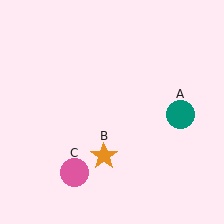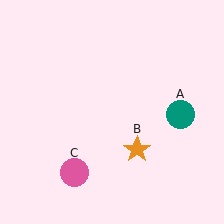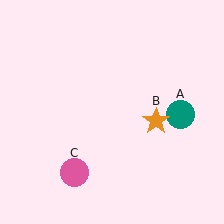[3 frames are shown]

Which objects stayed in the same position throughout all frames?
Teal circle (object A) and pink circle (object C) remained stationary.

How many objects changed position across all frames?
1 object changed position: orange star (object B).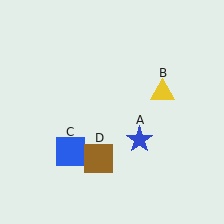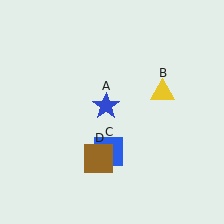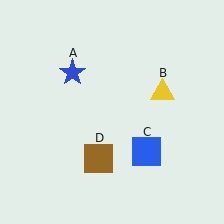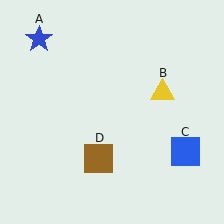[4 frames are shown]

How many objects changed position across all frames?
2 objects changed position: blue star (object A), blue square (object C).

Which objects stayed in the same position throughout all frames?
Yellow triangle (object B) and brown square (object D) remained stationary.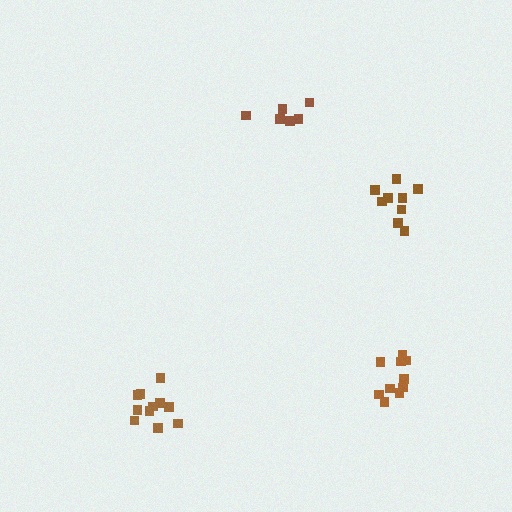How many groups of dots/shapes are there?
There are 4 groups.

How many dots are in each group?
Group 1: 11 dots, Group 2: 10 dots, Group 3: 9 dots, Group 4: 6 dots (36 total).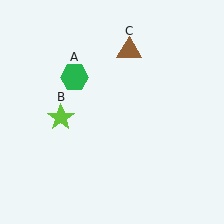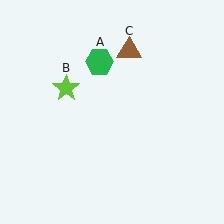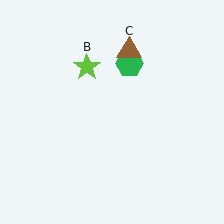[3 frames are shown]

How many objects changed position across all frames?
2 objects changed position: green hexagon (object A), lime star (object B).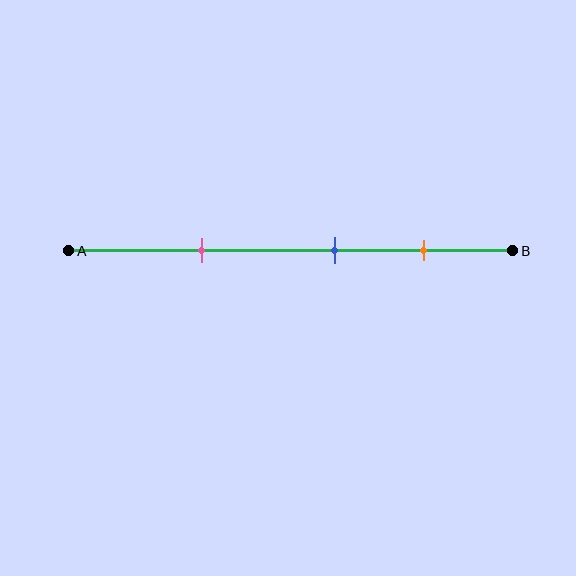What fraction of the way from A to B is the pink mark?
The pink mark is approximately 30% (0.3) of the way from A to B.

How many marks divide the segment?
There are 3 marks dividing the segment.